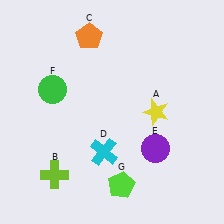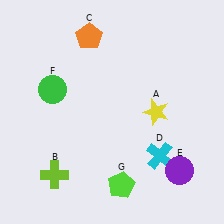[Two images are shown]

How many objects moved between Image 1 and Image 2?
2 objects moved between the two images.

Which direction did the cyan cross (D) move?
The cyan cross (D) moved right.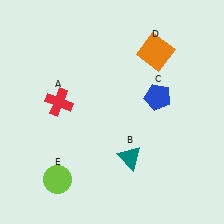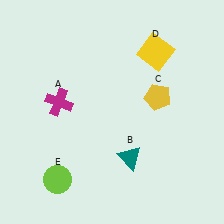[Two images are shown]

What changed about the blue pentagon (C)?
In Image 1, C is blue. In Image 2, it changed to yellow.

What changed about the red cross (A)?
In Image 1, A is red. In Image 2, it changed to magenta.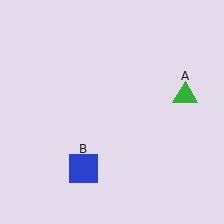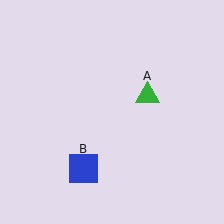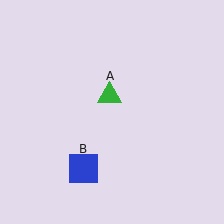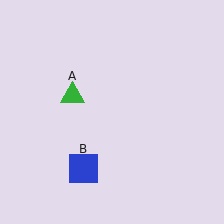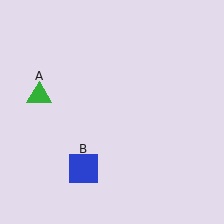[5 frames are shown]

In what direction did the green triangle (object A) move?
The green triangle (object A) moved left.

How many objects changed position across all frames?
1 object changed position: green triangle (object A).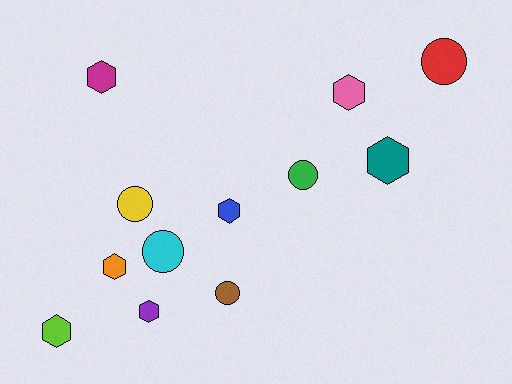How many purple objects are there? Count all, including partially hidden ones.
There is 1 purple object.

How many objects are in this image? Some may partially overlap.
There are 12 objects.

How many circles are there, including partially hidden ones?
There are 5 circles.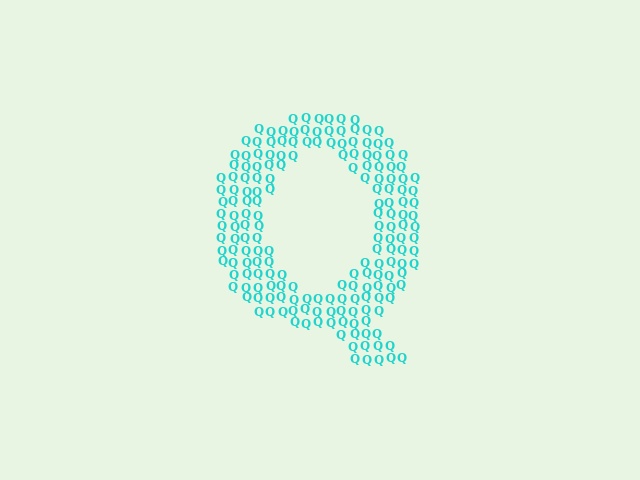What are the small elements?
The small elements are letter Q's.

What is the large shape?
The large shape is the letter Q.